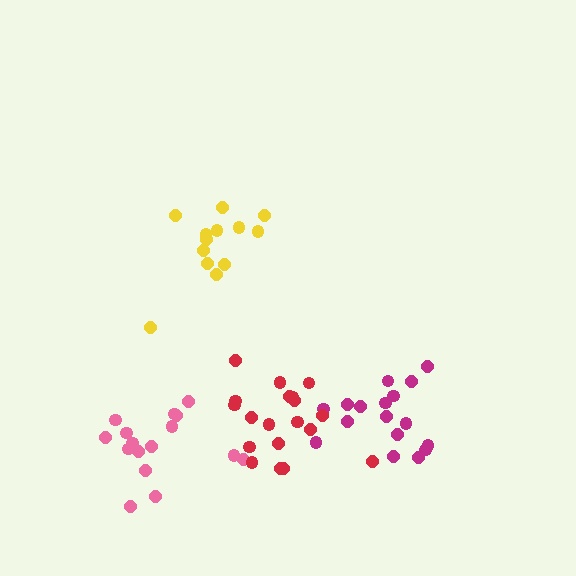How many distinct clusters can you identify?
There are 4 distinct clusters.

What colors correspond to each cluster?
The clusters are colored: yellow, magenta, pink, red.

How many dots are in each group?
Group 1: 13 dots, Group 2: 17 dots, Group 3: 16 dots, Group 4: 19 dots (65 total).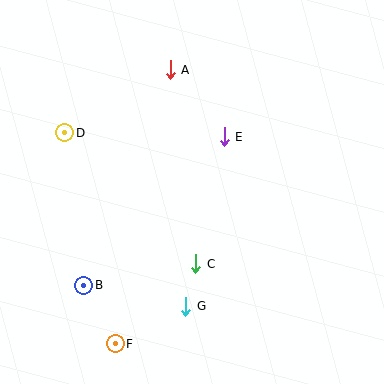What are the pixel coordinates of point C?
Point C is at (196, 264).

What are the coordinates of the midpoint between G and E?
The midpoint between G and E is at (205, 222).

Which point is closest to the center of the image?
Point E at (224, 137) is closest to the center.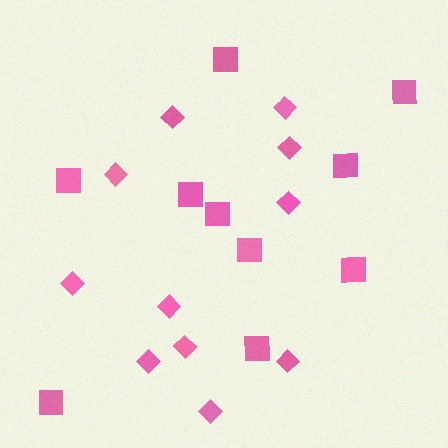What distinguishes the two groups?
There are 2 groups: one group of squares (10) and one group of diamonds (11).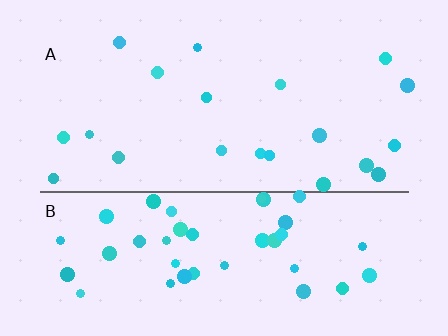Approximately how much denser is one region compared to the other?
Approximately 2.2× — region B over region A.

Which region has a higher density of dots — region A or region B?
B (the bottom).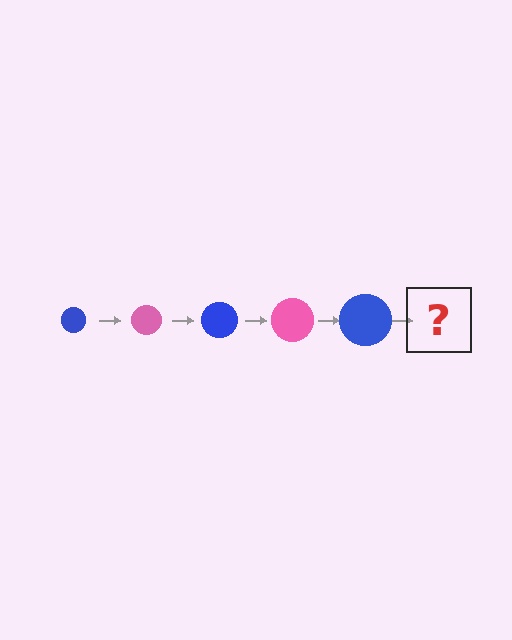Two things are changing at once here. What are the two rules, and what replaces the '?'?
The two rules are that the circle grows larger each step and the color cycles through blue and pink. The '?' should be a pink circle, larger than the previous one.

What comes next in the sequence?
The next element should be a pink circle, larger than the previous one.